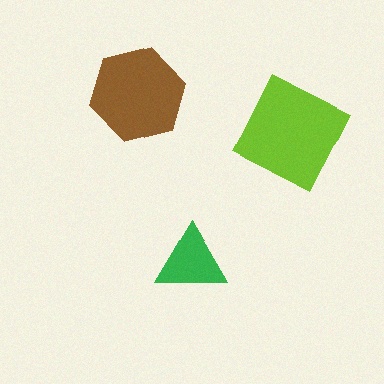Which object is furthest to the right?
The lime diamond is rightmost.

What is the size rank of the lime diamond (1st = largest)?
1st.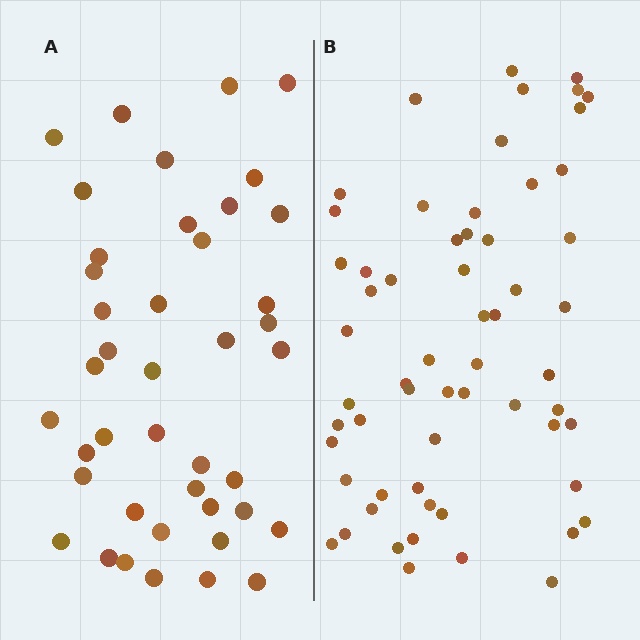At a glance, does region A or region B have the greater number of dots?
Region B (the right region) has more dots.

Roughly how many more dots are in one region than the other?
Region B has approximately 20 more dots than region A.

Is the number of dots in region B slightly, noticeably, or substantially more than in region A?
Region B has noticeably more, but not dramatically so. The ratio is roughly 1.4 to 1.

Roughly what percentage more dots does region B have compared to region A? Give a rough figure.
About 45% more.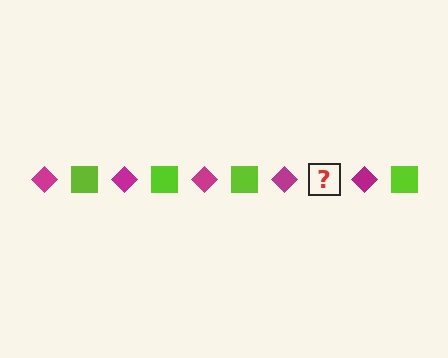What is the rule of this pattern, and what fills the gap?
The rule is that the pattern alternates between magenta diamond and lime square. The gap should be filled with a lime square.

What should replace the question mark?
The question mark should be replaced with a lime square.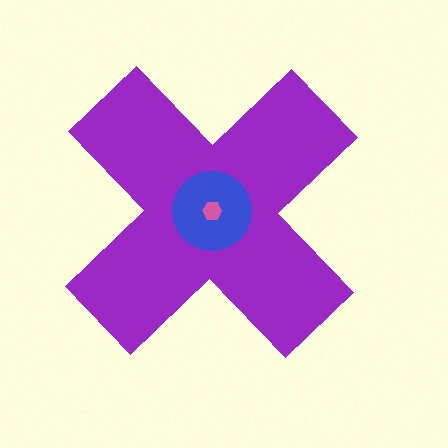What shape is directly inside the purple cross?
The blue circle.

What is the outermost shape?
The purple cross.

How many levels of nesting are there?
3.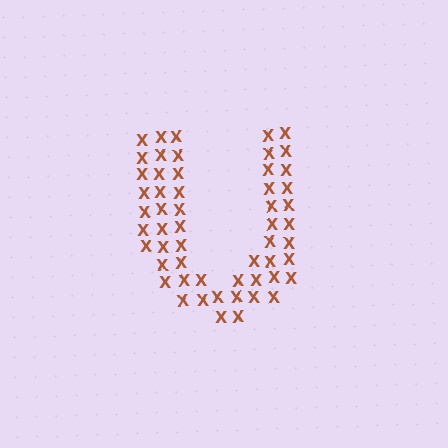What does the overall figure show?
The overall figure shows the letter U.